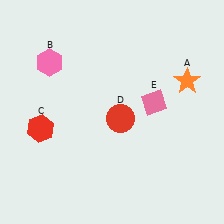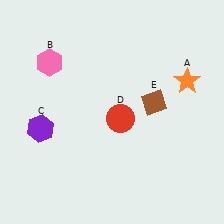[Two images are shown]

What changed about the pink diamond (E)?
In Image 1, E is pink. In Image 2, it changed to brown.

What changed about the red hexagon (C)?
In Image 1, C is red. In Image 2, it changed to purple.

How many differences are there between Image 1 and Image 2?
There are 2 differences between the two images.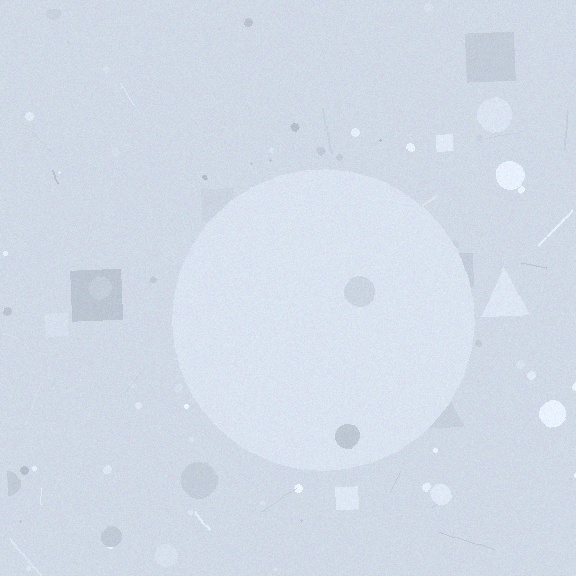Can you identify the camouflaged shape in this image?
The camouflaged shape is a circle.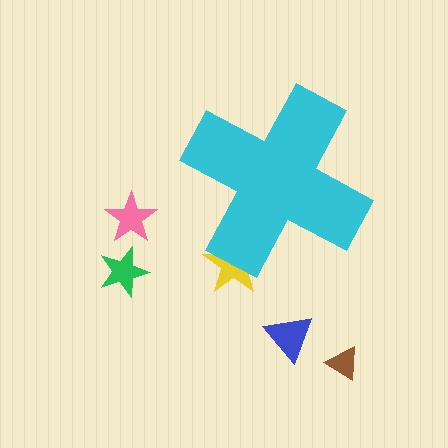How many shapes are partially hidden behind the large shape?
1 shape is partially hidden.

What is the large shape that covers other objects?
A cyan cross.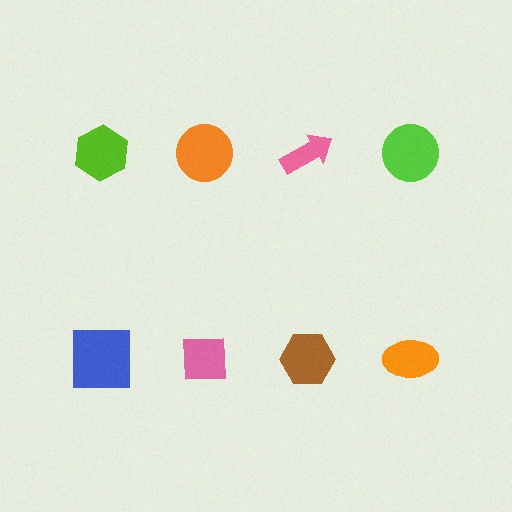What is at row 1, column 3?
A pink arrow.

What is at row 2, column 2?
A pink square.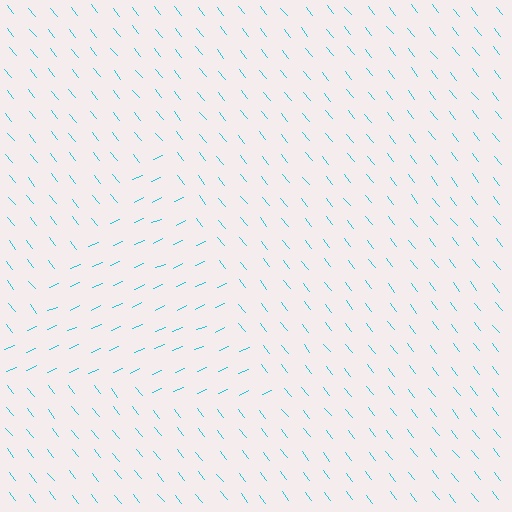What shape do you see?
I see a triangle.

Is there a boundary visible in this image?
Yes, there is a texture boundary formed by a change in line orientation.